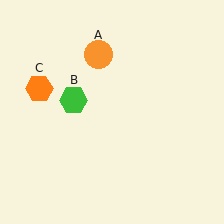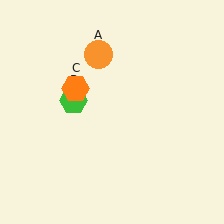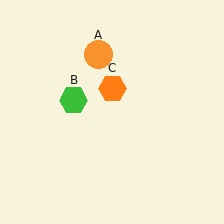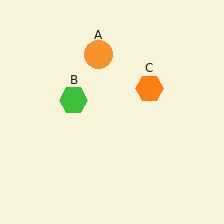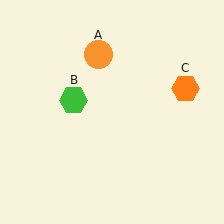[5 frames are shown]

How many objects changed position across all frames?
1 object changed position: orange hexagon (object C).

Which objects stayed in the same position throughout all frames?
Orange circle (object A) and green hexagon (object B) remained stationary.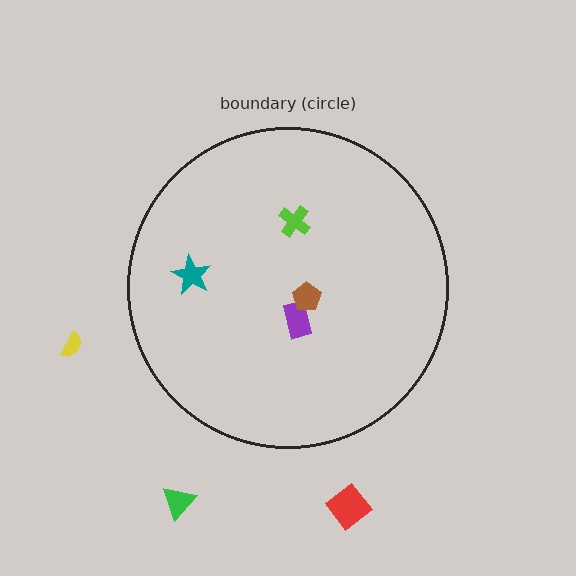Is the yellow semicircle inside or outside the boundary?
Outside.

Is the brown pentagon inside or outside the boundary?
Inside.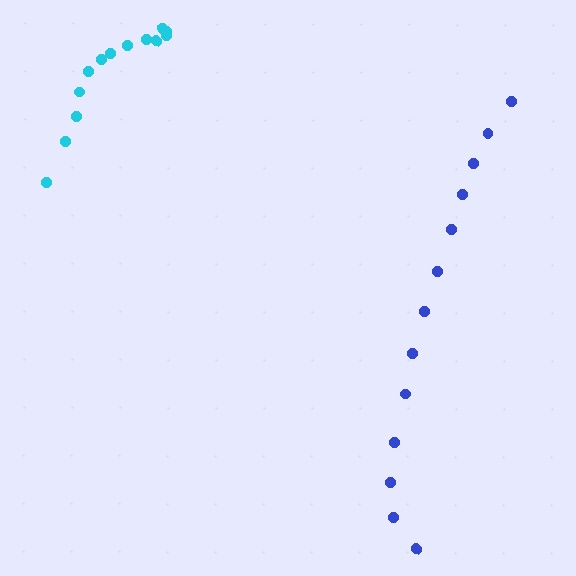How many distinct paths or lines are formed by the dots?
There are 2 distinct paths.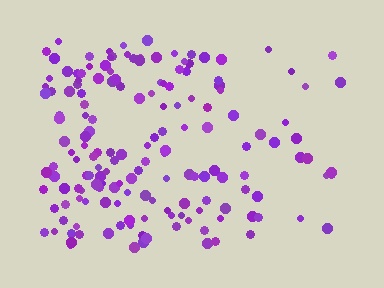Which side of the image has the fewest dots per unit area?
The right.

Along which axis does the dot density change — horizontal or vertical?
Horizontal.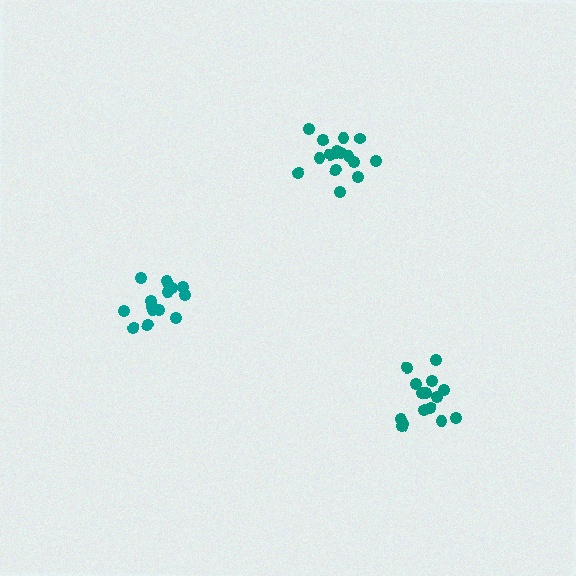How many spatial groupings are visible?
There are 3 spatial groupings.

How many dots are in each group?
Group 1: 16 dots, Group 2: 15 dots, Group 3: 15 dots (46 total).